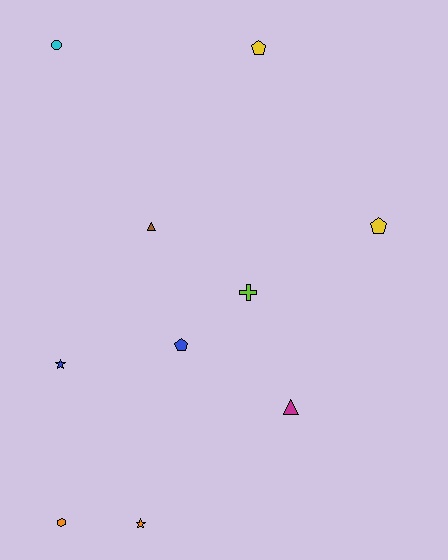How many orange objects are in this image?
There are 2 orange objects.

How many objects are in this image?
There are 10 objects.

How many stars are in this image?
There are 2 stars.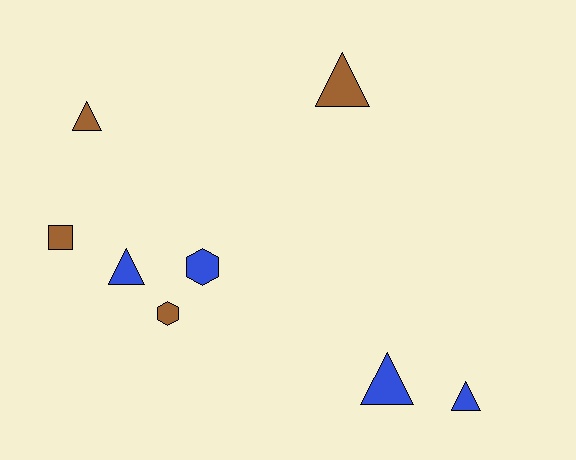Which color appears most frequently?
Brown, with 4 objects.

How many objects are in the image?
There are 8 objects.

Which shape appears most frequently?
Triangle, with 5 objects.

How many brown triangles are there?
There are 2 brown triangles.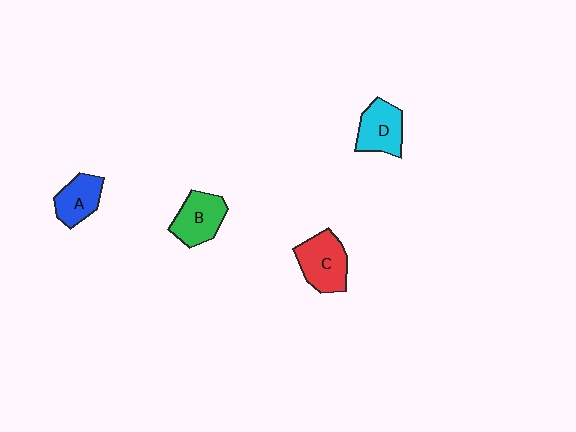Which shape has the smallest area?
Shape A (blue).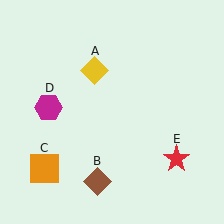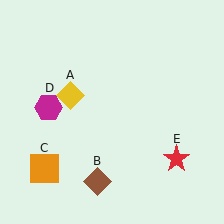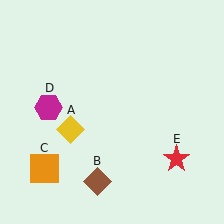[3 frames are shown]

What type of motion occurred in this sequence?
The yellow diamond (object A) rotated counterclockwise around the center of the scene.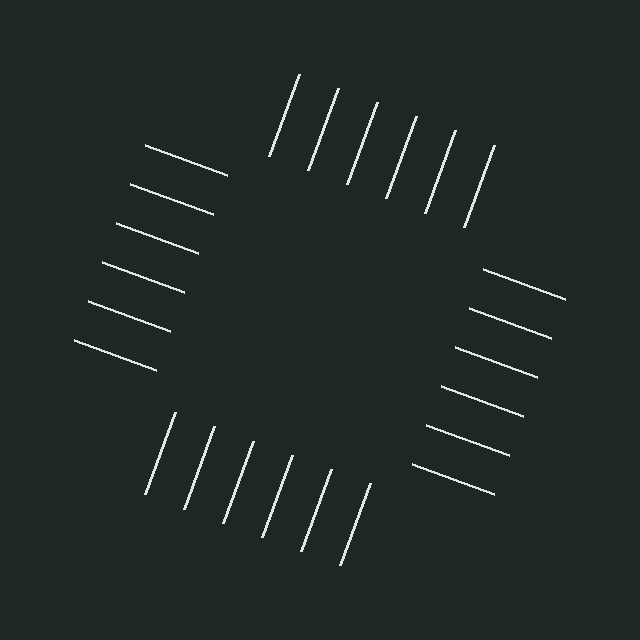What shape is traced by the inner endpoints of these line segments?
An illusory square — the line segments terminate on its edges but no continuous stroke is drawn.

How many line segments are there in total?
24 — 6 along each of the 4 edges.